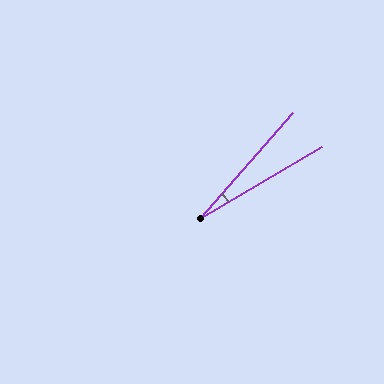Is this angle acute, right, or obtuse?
It is acute.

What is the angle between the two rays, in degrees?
Approximately 18 degrees.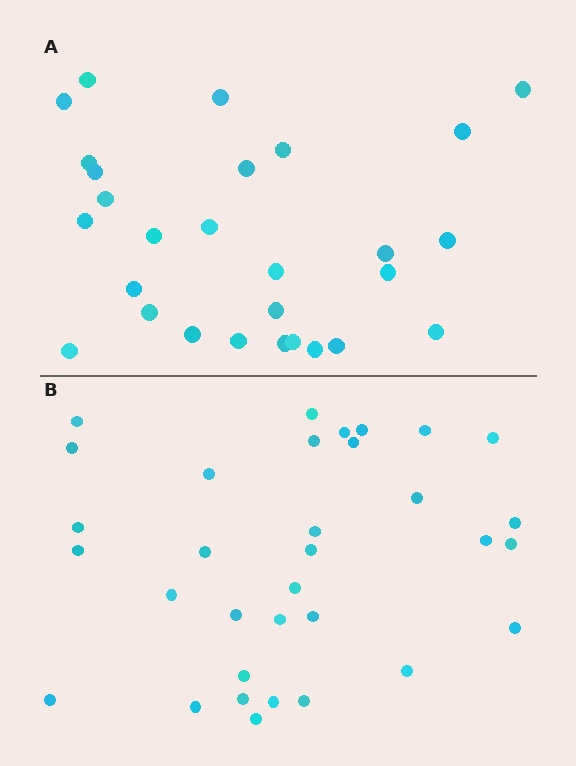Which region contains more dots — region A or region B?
Region B (the bottom region) has more dots.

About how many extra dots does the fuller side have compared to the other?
Region B has about 5 more dots than region A.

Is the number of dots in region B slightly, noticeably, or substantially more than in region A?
Region B has only slightly more — the two regions are fairly close. The ratio is roughly 1.2 to 1.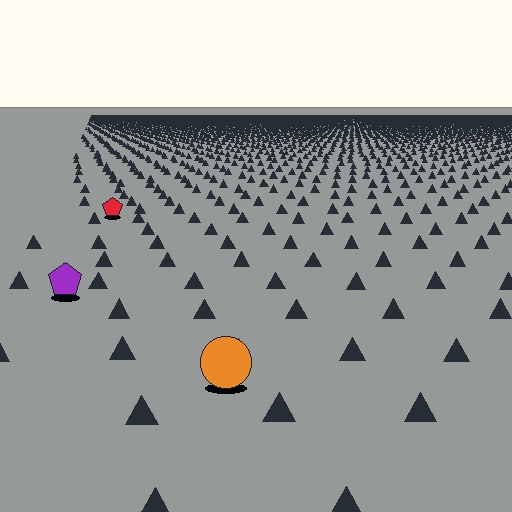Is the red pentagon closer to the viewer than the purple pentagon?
No. The purple pentagon is closer — you can tell from the texture gradient: the ground texture is coarser near it.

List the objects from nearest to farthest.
From nearest to farthest: the orange circle, the purple pentagon, the red pentagon.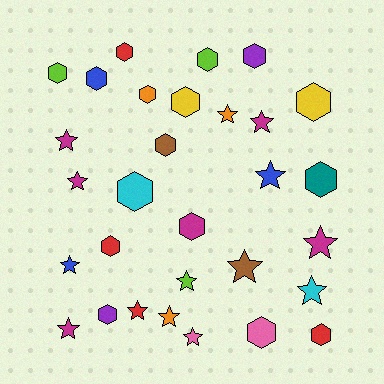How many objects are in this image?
There are 30 objects.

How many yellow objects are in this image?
There are 2 yellow objects.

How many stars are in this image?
There are 14 stars.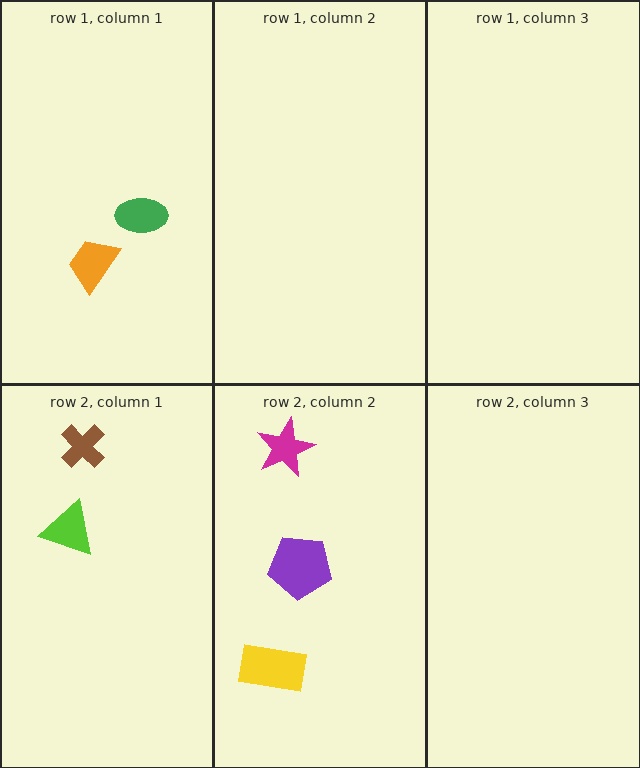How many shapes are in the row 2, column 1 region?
2.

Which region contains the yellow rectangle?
The row 2, column 2 region.